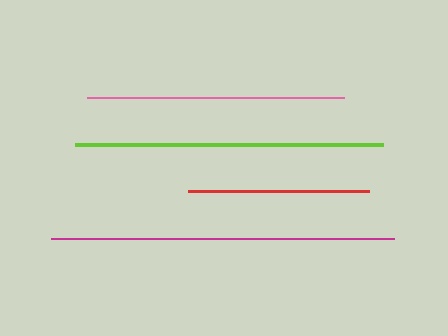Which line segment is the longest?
The magenta line is the longest at approximately 343 pixels.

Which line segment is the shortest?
The red line is the shortest at approximately 180 pixels.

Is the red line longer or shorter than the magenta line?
The magenta line is longer than the red line.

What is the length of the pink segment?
The pink segment is approximately 256 pixels long.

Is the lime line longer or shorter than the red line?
The lime line is longer than the red line.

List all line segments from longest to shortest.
From longest to shortest: magenta, lime, pink, red.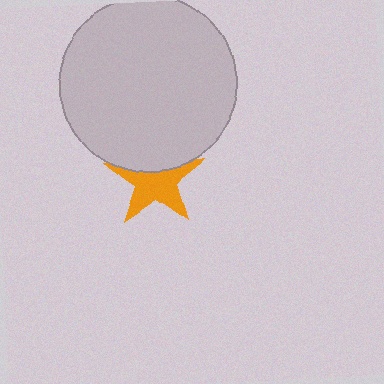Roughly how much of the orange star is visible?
Most of it is visible (roughly 65%).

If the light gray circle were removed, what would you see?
You would see the complete orange star.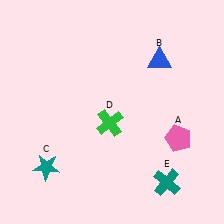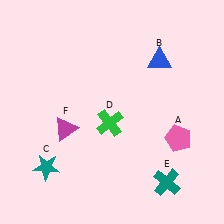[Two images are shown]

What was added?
A magenta triangle (F) was added in Image 2.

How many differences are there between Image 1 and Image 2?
There is 1 difference between the two images.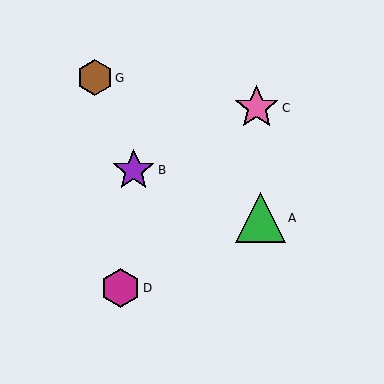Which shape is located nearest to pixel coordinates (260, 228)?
The green triangle (labeled A) at (260, 218) is nearest to that location.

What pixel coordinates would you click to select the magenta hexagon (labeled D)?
Click at (121, 288) to select the magenta hexagon D.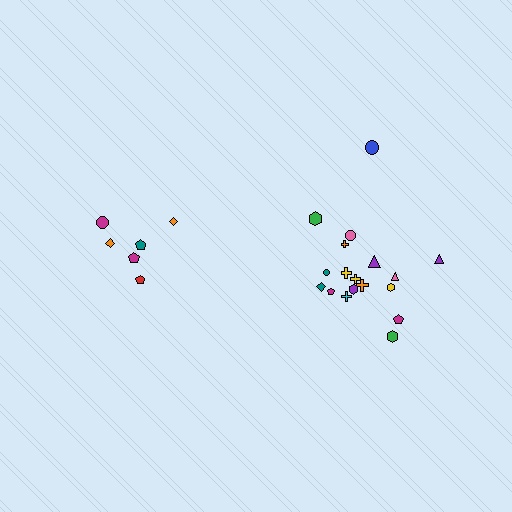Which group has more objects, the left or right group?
The right group.